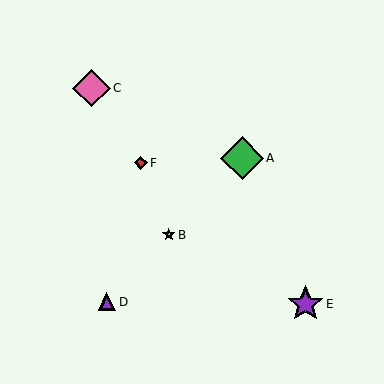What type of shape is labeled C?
Shape C is a pink diamond.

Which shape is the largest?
The green diamond (labeled A) is the largest.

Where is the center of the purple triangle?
The center of the purple triangle is at (107, 302).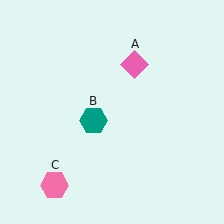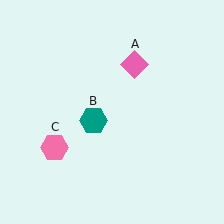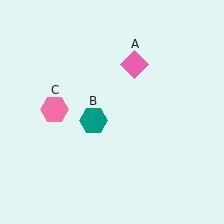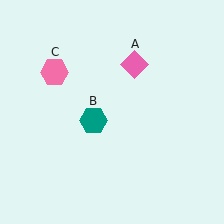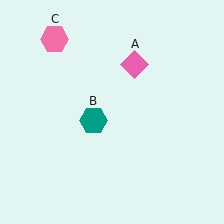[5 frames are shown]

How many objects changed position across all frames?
1 object changed position: pink hexagon (object C).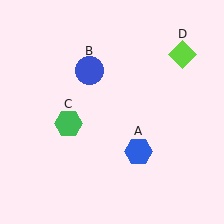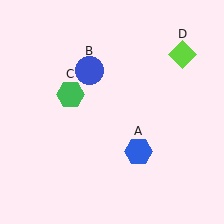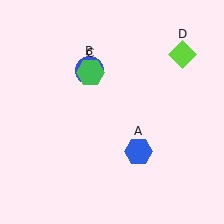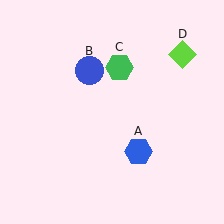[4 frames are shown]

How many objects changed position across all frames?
1 object changed position: green hexagon (object C).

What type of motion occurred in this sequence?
The green hexagon (object C) rotated clockwise around the center of the scene.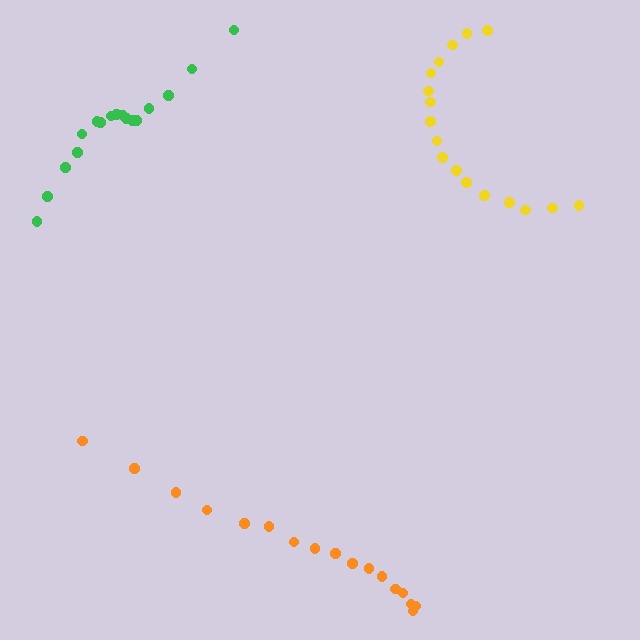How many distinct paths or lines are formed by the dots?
There are 3 distinct paths.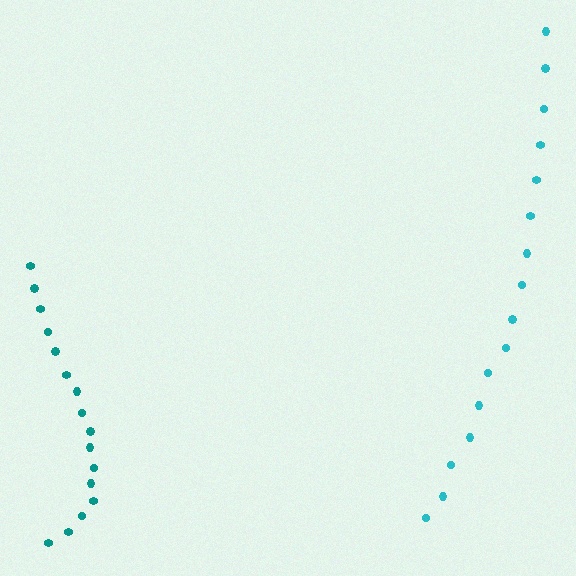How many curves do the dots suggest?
There are 2 distinct paths.